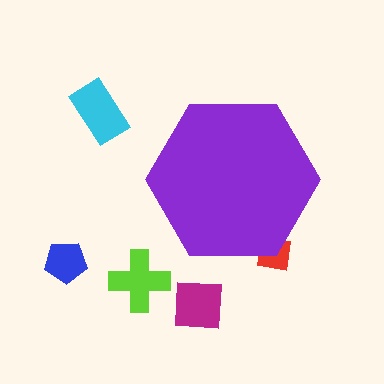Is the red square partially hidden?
Yes, the red square is partially hidden behind the purple hexagon.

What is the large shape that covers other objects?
A purple hexagon.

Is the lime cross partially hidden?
No, the lime cross is fully visible.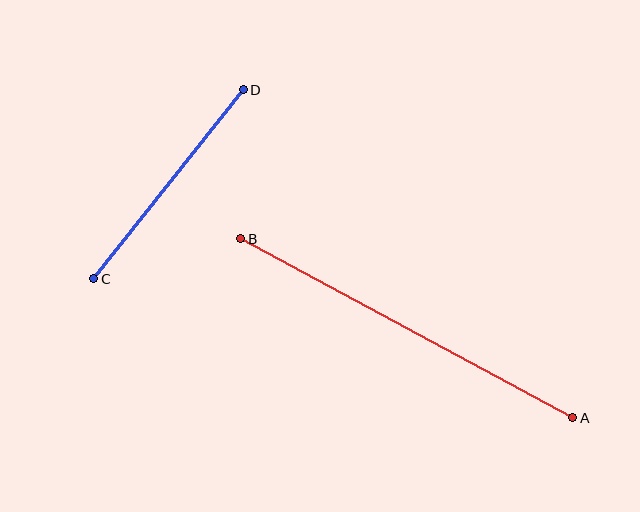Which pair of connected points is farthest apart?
Points A and B are farthest apart.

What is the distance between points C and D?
The distance is approximately 241 pixels.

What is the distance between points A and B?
The distance is approximately 378 pixels.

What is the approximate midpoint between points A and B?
The midpoint is at approximately (407, 328) pixels.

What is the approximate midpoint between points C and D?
The midpoint is at approximately (168, 184) pixels.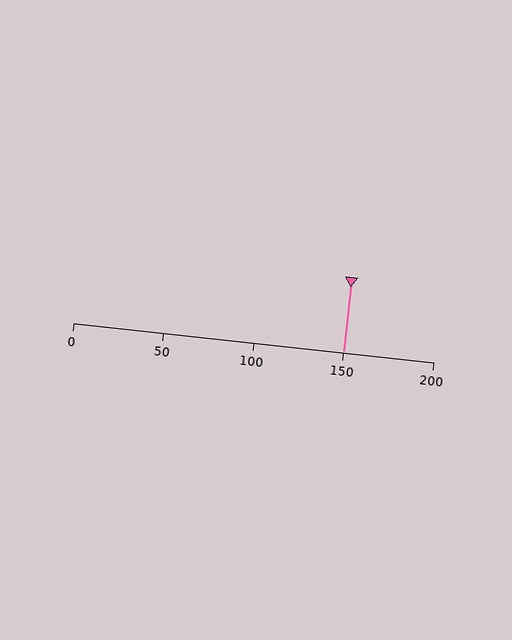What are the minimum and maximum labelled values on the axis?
The axis runs from 0 to 200.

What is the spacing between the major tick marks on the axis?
The major ticks are spaced 50 apart.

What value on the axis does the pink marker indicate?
The marker indicates approximately 150.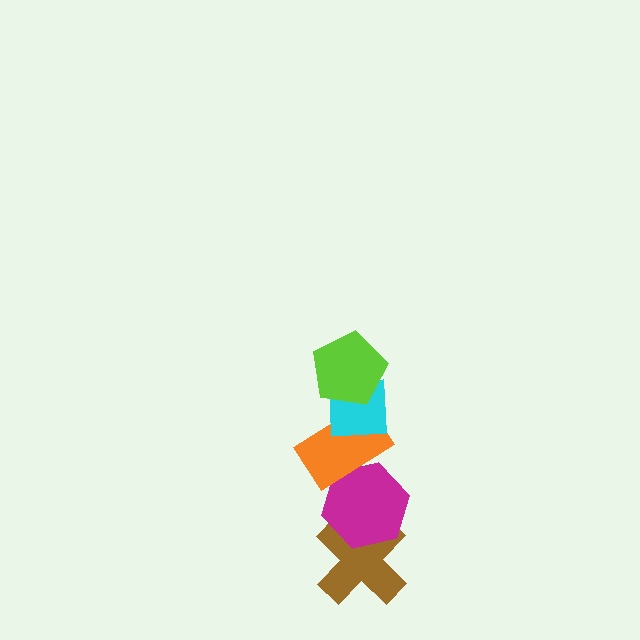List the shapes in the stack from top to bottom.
From top to bottom: the lime pentagon, the cyan square, the orange rectangle, the magenta hexagon, the brown cross.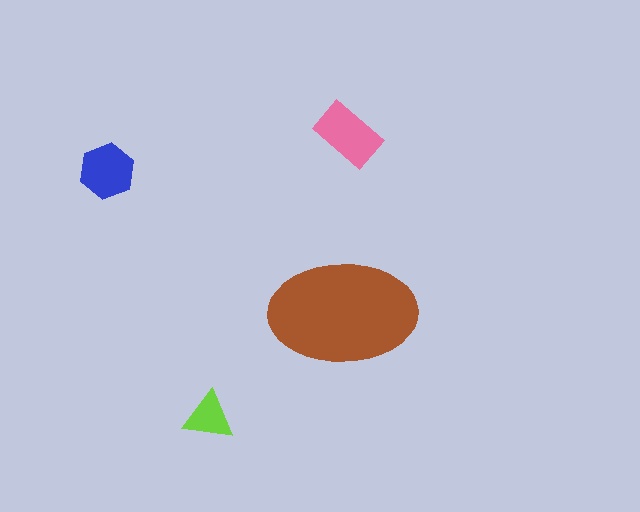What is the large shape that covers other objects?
A brown ellipse.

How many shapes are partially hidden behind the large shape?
0 shapes are partially hidden.